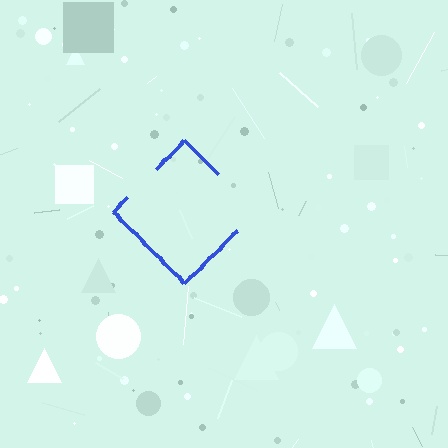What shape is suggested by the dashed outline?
The dashed outline suggests a diamond.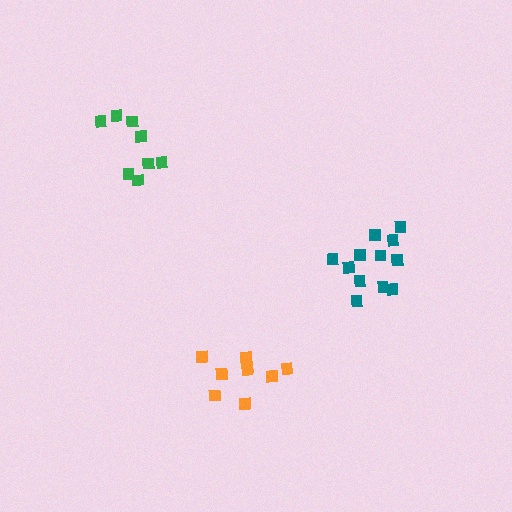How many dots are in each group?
Group 1: 8 dots, Group 2: 12 dots, Group 3: 10 dots (30 total).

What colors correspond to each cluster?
The clusters are colored: green, teal, orange.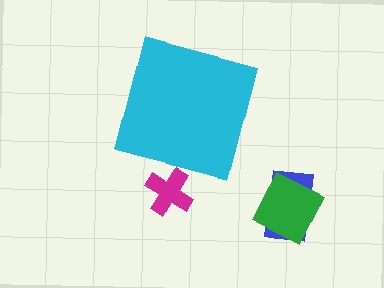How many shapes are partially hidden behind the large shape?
1 shape is partially hidden.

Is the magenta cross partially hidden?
Yes, the magenta cross is partially hidden behind the cyan square.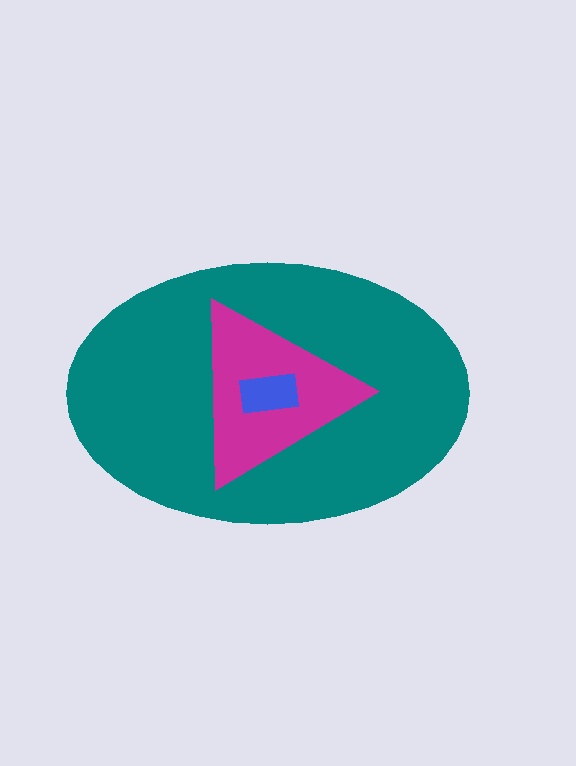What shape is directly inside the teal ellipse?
The magenta triangle.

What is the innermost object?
The blue rectangle.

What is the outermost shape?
The teal ellipse.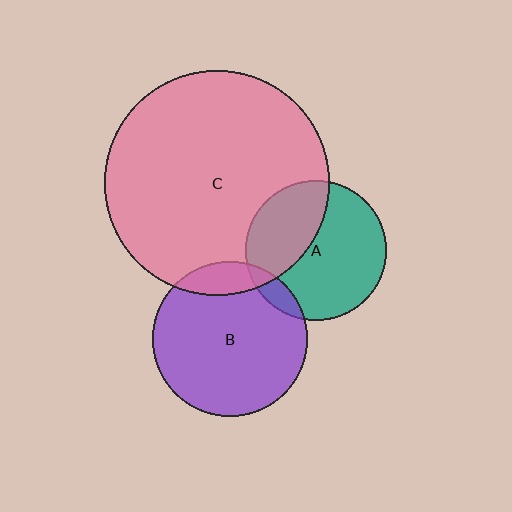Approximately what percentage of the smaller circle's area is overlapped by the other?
Approximately 15%.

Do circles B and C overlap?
Yes.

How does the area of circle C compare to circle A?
Approximately 2.5 times.